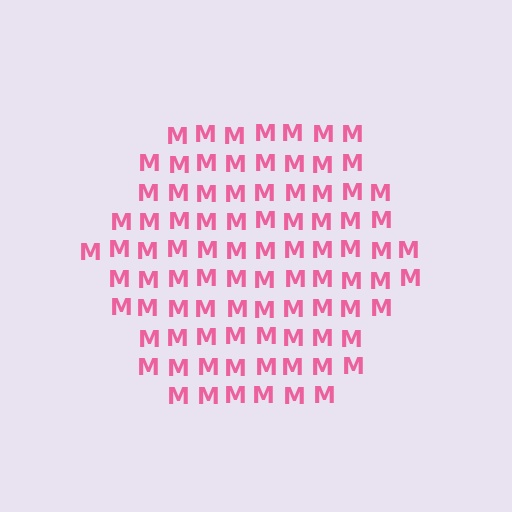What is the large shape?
The large shape is a hexagon.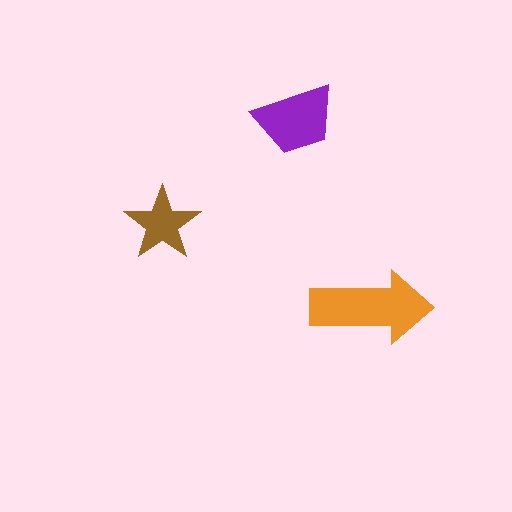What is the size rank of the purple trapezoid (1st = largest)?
2nd.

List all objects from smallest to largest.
The brown star, the purple trapezoid, the orange arrow.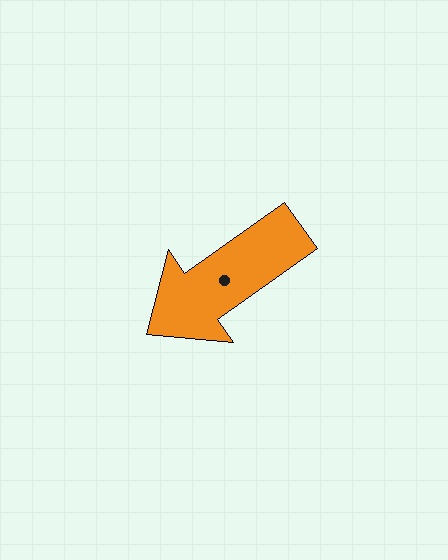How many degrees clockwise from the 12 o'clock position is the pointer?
Approximately 235 degrees.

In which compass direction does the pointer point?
Southwest.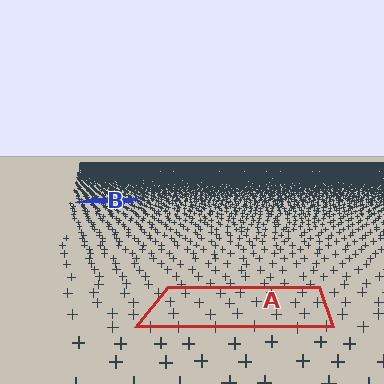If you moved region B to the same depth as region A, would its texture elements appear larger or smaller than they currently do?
They would appear larger. At a closer depth, the same texture elements are projected at a bigger on-screen size.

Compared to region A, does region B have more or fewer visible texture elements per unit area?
Region B has more texture elements per unit area — they are packed more densely because it is farther away.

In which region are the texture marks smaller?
The texture marks are smaller in region B, because it is farther away.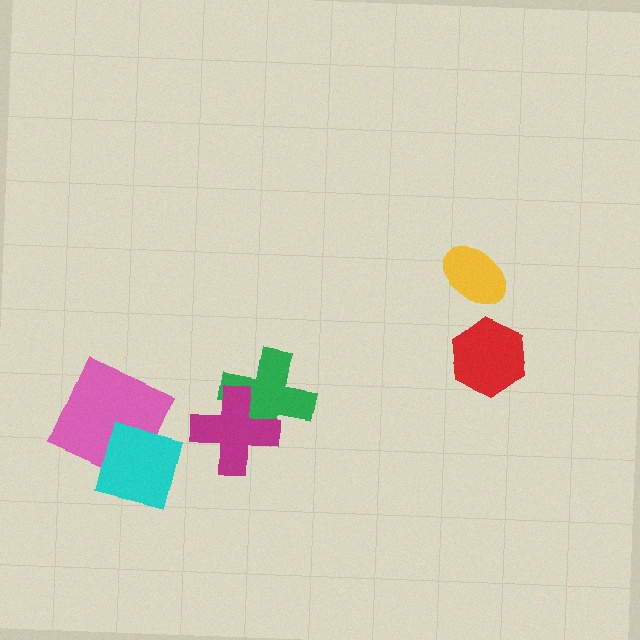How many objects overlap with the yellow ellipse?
0 objects overlap with the yellow ellipse.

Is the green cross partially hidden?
Yes, it is partially covered by another shape.